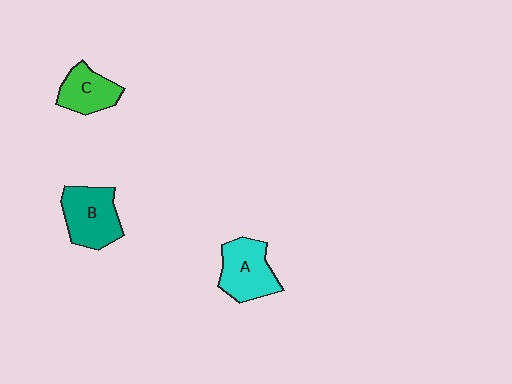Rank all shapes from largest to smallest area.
From largest to smallest: B (teal), A (cyan), C (green).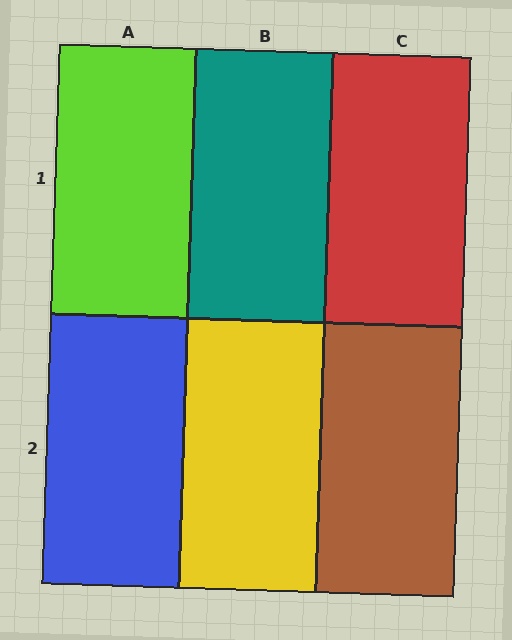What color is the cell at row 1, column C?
Red.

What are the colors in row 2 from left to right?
Blue, yellow, brown.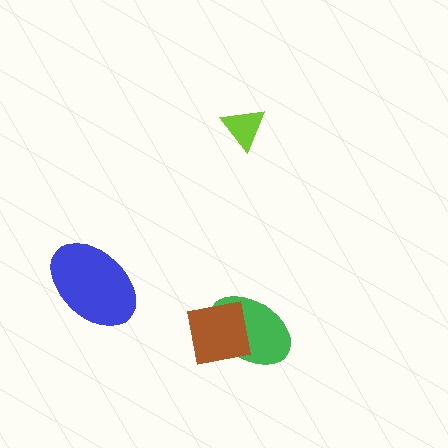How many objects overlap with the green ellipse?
1 object overlaps with the green ellipse.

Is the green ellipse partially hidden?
Yes, it is partially covered by another shape.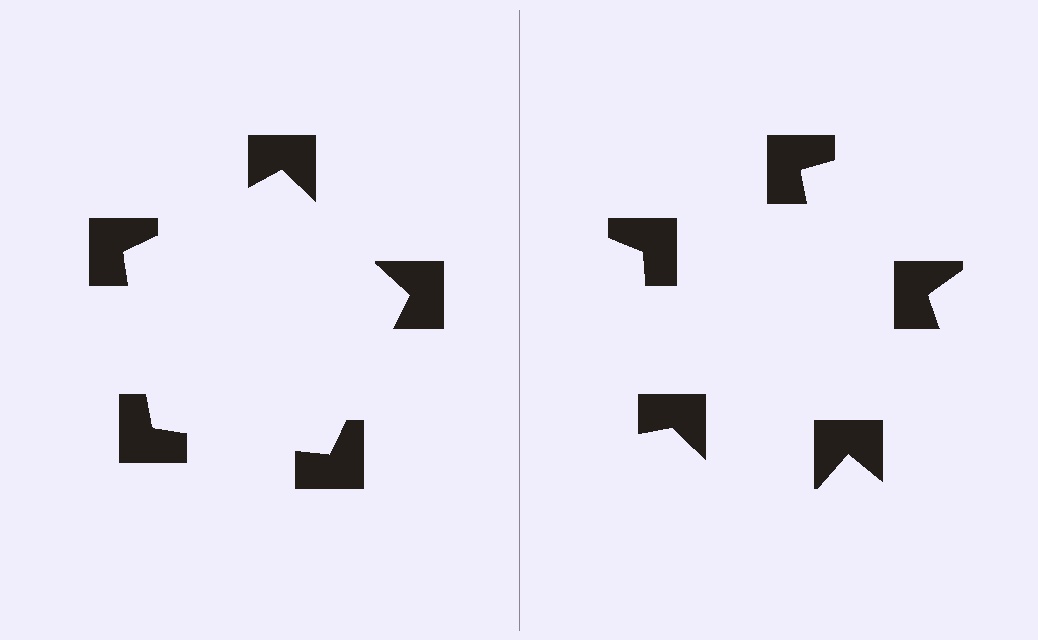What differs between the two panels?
The notched squares are positioned identically on both sides; only the wedge orientations differ. On the left they align to a pentagon; on the right they are misaligned.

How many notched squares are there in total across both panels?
10 — 5 on each side.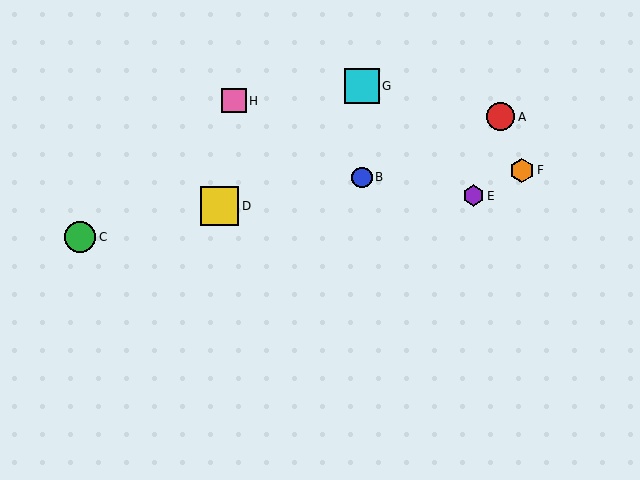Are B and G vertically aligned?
Yes, both are at x≈362.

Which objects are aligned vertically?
Objects B, G are aligned vertically.